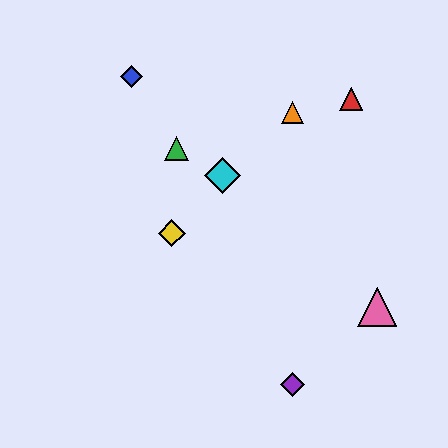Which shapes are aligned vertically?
The purple diamond, the orange triangle are aligned vertically.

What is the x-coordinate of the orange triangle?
The orange triangle is at x≈293.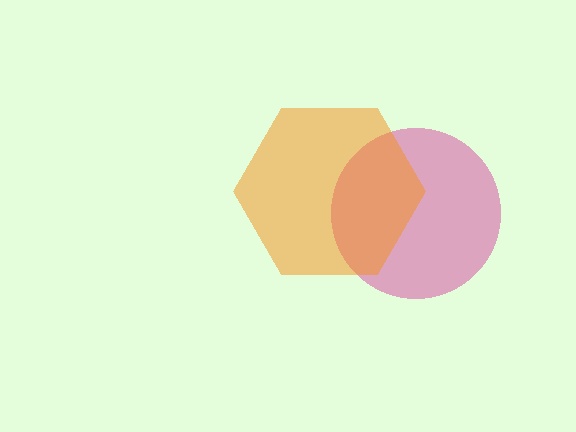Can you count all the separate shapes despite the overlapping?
Yes, there are 2 separate shapes.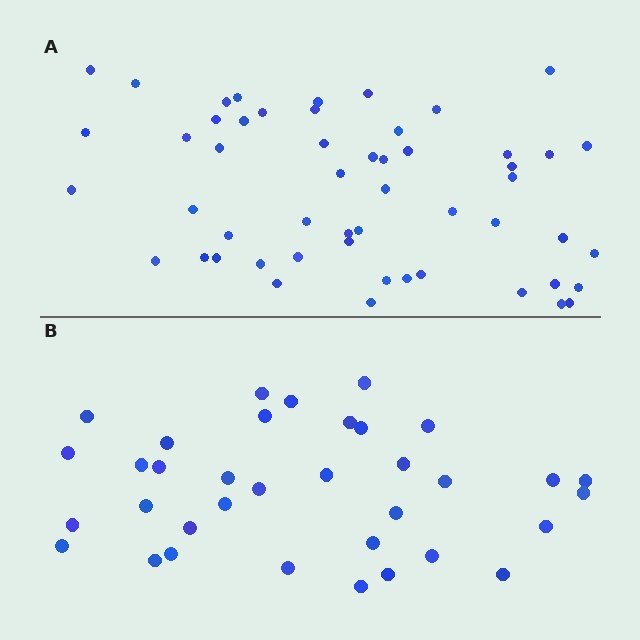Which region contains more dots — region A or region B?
Region A (the top region) has more dots.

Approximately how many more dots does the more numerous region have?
Region A has approximately 20 more dots than region B.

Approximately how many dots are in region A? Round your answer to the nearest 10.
About 50 dots. (The exact count is 53, which rounds to 50.)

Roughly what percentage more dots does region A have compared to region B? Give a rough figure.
About 50% more.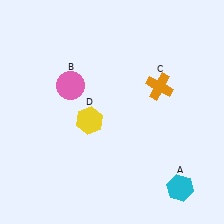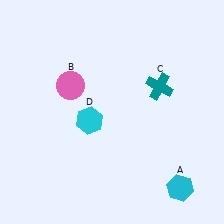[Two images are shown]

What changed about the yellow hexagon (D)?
In Image 1, D is yellow. In Image 2, it changed to cyan.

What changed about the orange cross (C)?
In Image 1, C is orange. In Image 2, it changed to teal.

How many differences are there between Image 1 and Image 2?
There are 2 differences between the two images.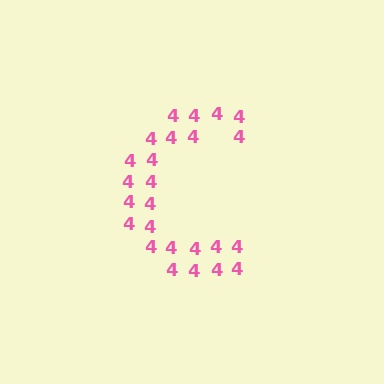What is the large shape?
The large shape is the letter C.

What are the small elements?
The small elements are digit 4's.